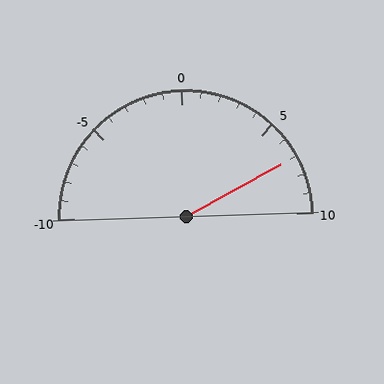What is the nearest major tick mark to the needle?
The nearest major tick mark is 5.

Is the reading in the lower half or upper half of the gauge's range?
The reading is in the upper half of the range (-10 to 10).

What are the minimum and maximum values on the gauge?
The gauge ranges from -10 to 10.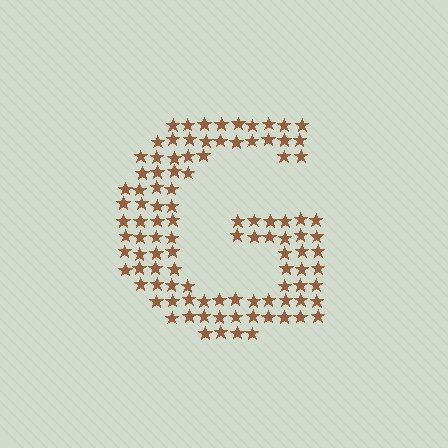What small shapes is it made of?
It is made of small stars.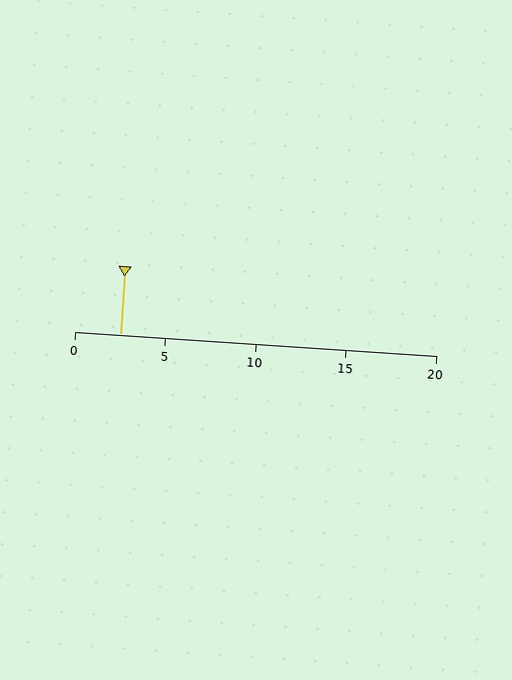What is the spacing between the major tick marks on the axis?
The major ticks are spaced 5 apart.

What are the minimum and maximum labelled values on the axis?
The axis runs from 0 to 20.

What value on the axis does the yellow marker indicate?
The marker indicates approximately 2.5.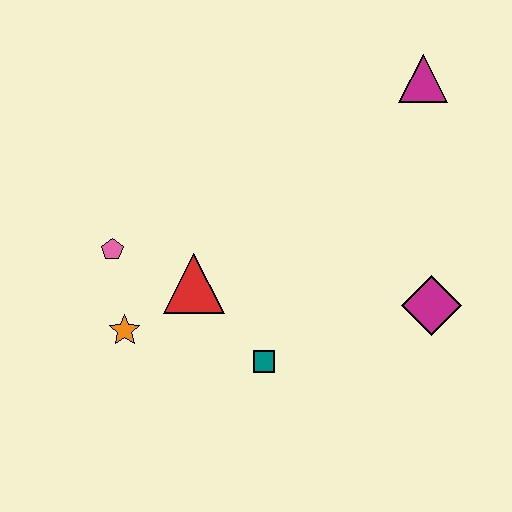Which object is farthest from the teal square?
The magenta triangle is farthest from the teal square.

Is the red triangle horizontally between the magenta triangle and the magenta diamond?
No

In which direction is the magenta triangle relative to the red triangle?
The magenta triangle is to the right of the red triangle.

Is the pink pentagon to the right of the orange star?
No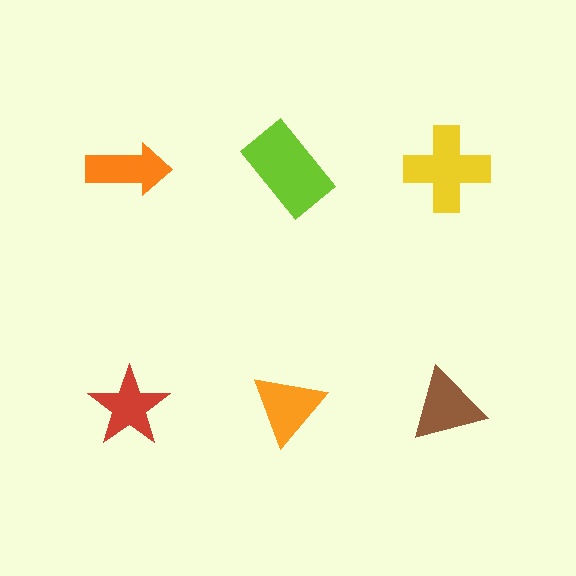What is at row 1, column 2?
A lime rectangle.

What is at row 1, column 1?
An orange arrow.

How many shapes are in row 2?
3 shapes.